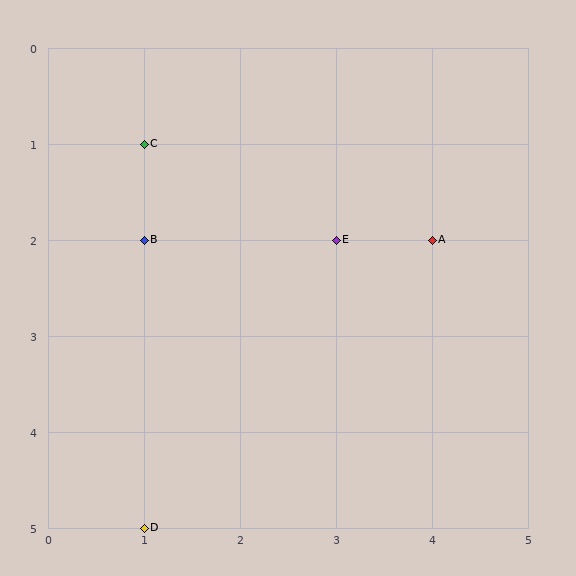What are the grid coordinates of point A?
Point A is at grid coordinates (4, 2).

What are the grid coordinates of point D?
Point D is at grid coordinates (1, 5).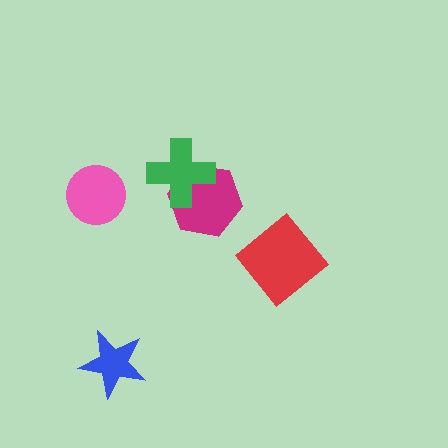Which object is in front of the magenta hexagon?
The green cross is in front of the magenta hexagon.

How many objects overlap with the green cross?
1 object overlaps with the green cross.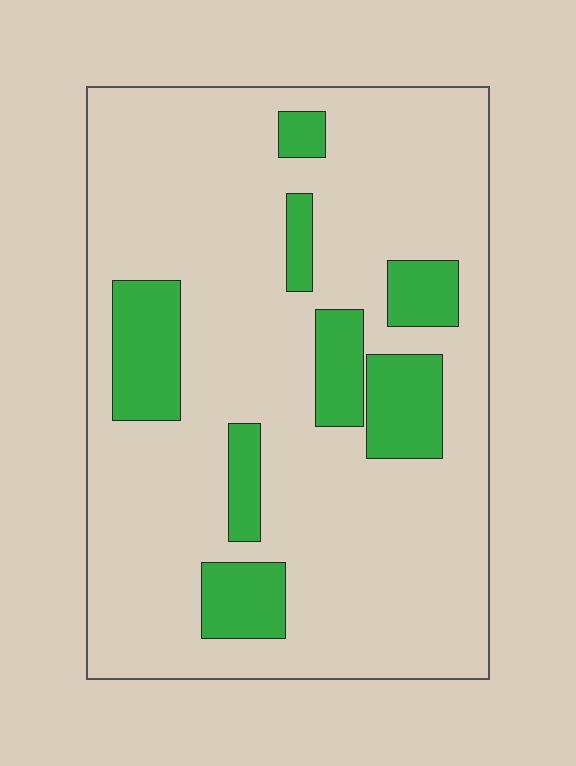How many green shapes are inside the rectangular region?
8.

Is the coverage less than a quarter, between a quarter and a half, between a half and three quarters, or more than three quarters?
Less than a quarter.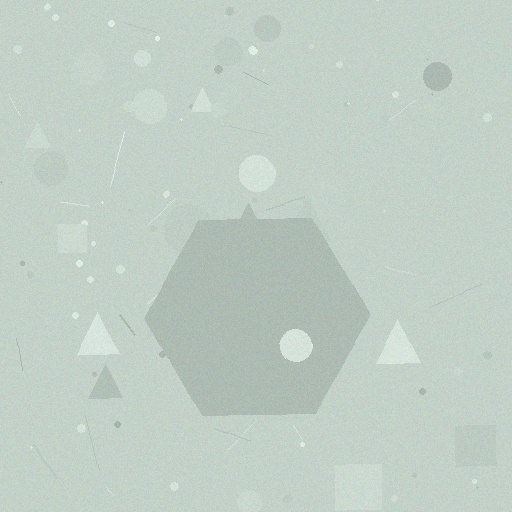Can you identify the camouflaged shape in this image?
The camouflaged shape is a hexagon.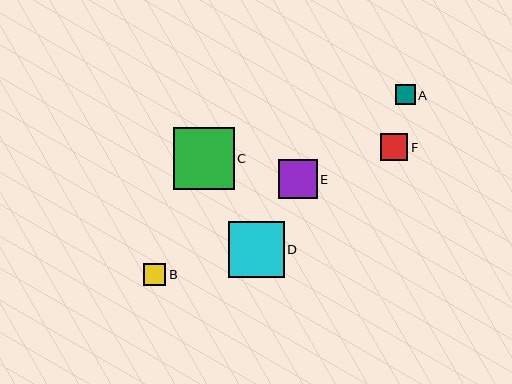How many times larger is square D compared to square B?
Square D is approximately 2.6 times the size of square B.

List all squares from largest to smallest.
From largest to smallest: C, D, E, F, B, A.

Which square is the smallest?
Square A is the smallest with a size of approximately 20 pixels.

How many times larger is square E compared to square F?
Square E is approximately 1.4 times the size of square F.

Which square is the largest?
Square C is the largest with a size of approximately 61 pixels.